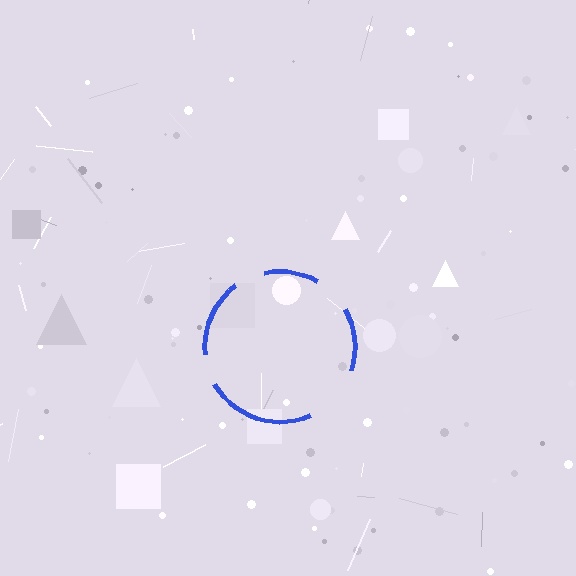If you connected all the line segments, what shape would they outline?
They would outline a circle.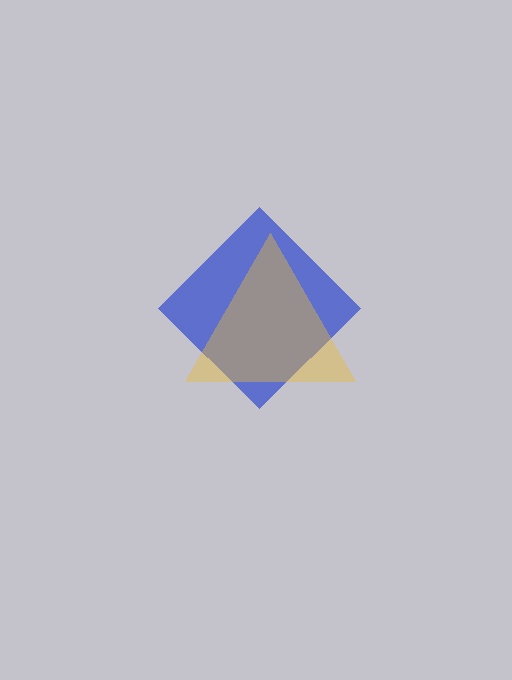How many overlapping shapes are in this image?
There are 2 overlapping shapes in the image.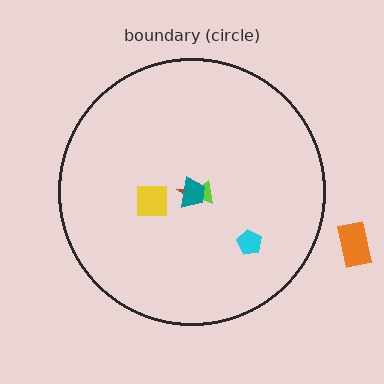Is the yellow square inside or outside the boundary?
Inside.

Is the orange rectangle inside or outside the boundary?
Outside.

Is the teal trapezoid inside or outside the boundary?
Inside.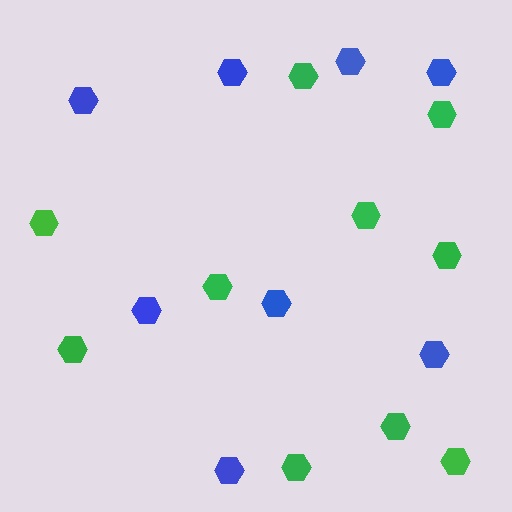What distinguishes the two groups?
There are 2 groups: one group of blue hexagons (8) and one group of green hexagons (10).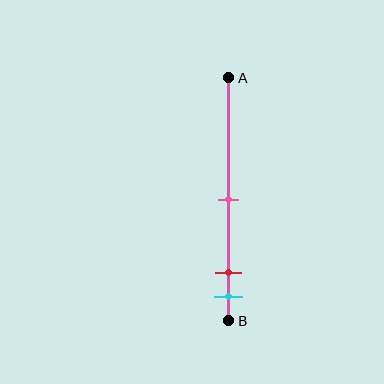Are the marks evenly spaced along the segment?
No, the marks are not evenly spaced.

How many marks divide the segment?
There are 3 marks dividing the segment.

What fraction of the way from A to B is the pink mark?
The pink mark is approximately 50% (0.5) of the way from A to B.